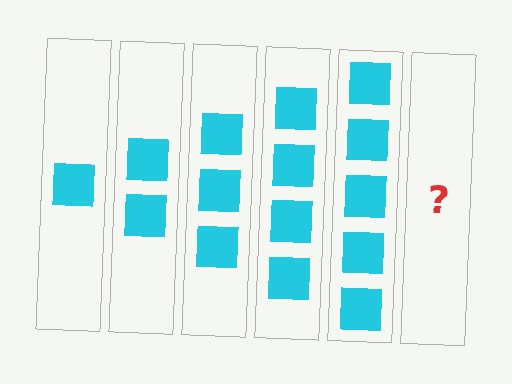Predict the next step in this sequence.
The next step is 6 squares.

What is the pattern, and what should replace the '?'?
The pattern is that each step adds one more square. The '?' should be 6 squares.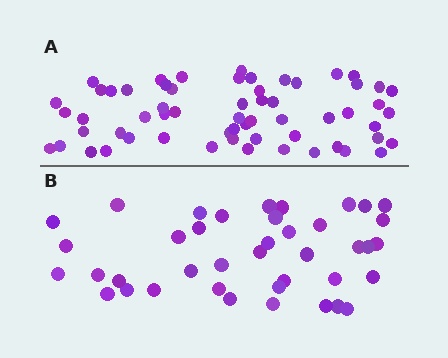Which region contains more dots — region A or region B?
Region A (the top region) has more dots.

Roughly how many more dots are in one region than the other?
Region A has approximately 20 more dots than region B.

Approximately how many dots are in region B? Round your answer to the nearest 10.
About 40 dots.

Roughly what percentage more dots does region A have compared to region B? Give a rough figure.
About 50% more.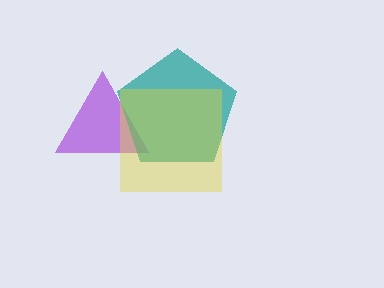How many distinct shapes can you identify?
There are 3 distinct shapes: a purple triangle, a teal pentagon, a yellow square.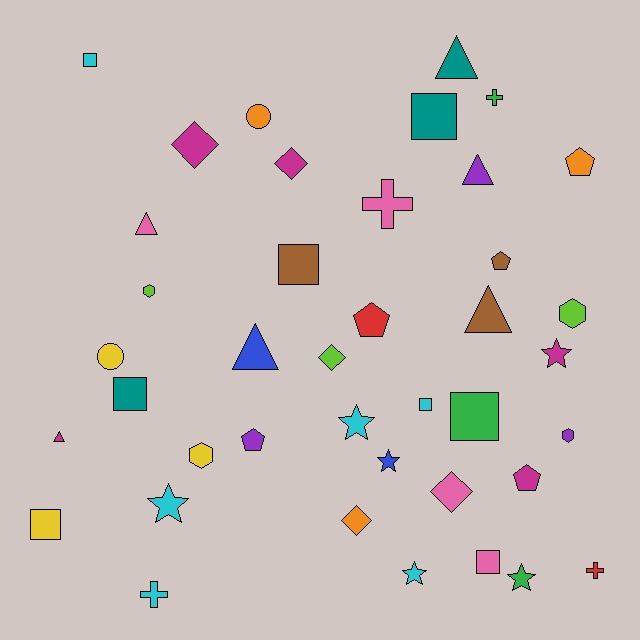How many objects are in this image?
There are 40 objects.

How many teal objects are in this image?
There are 3 teal objects.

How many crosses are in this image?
There are 4 crosses.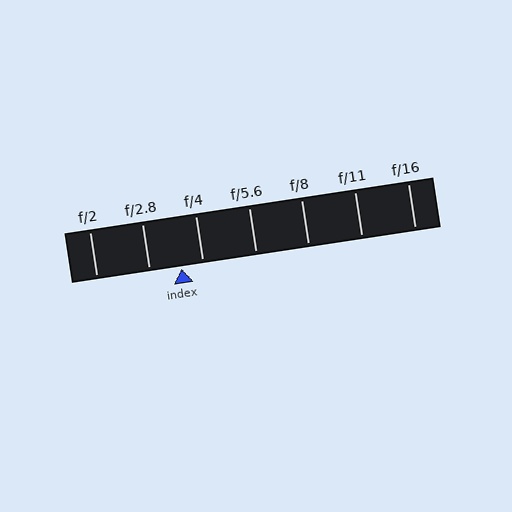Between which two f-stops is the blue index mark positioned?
The index mark is between f/2.8 and f/4.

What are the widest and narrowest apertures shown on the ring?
The widest aperture shown is f/2 and the narrowest is f/16.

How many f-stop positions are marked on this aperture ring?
There are 7 f-stop positions marked.